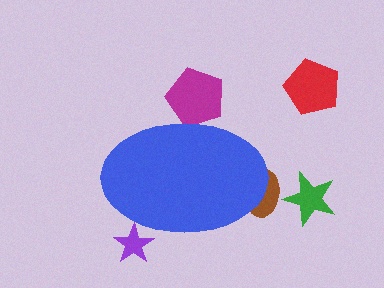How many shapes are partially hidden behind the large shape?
3 shapes are partially hidden.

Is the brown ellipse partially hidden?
Yes, the brown ellipse is partially hidden behind the blue ellipse.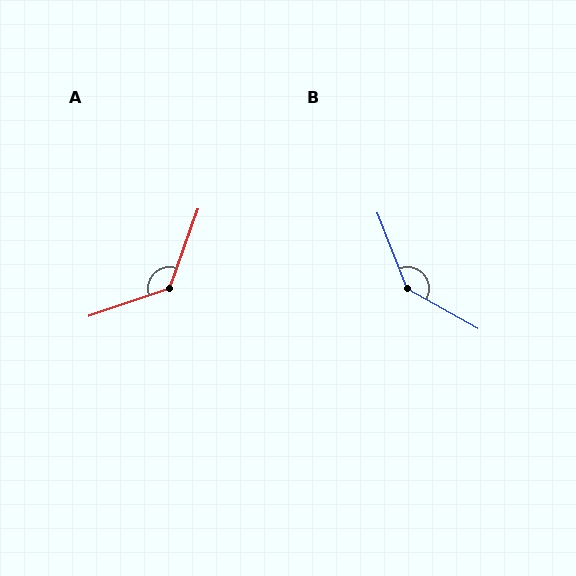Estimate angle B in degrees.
Approximately 141 degrees.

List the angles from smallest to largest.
A (129°), B (141°).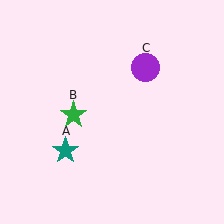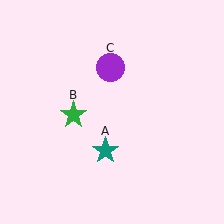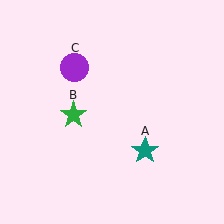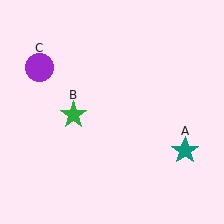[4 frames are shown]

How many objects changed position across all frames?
2 objects changed position: teal star (object A), purple circle (object C).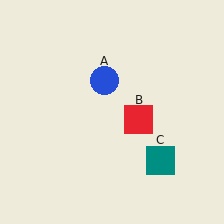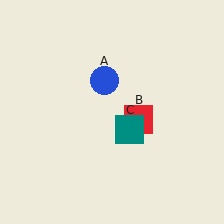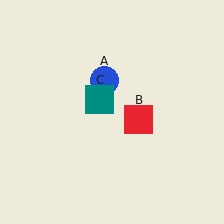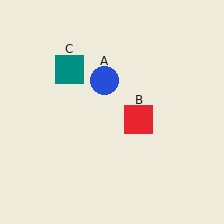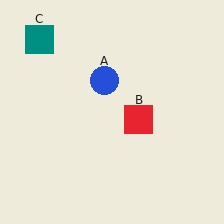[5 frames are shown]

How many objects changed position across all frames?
1 object changed position: teal square (object C).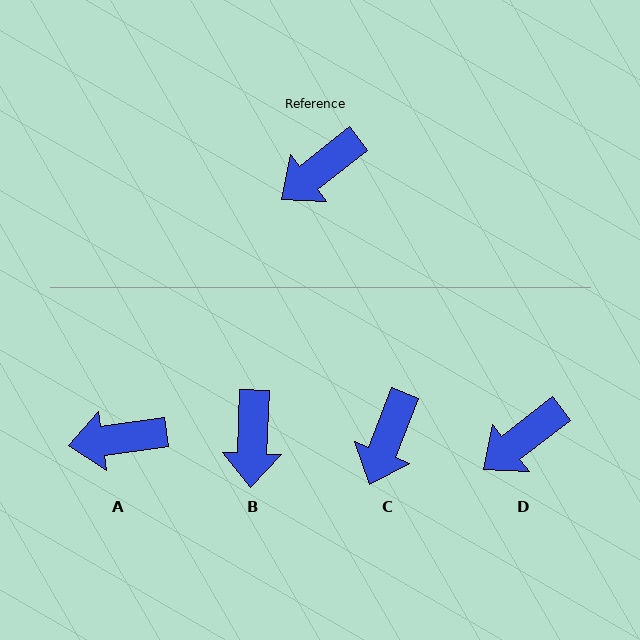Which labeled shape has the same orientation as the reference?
D.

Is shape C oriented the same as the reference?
No, it is off by about 31 degrees.